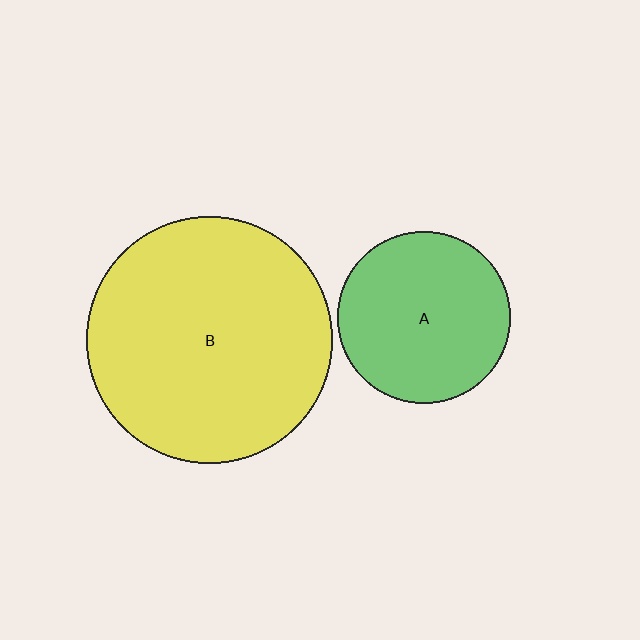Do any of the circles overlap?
No, none of the circles overlap.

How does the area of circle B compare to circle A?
Approximately 2.1 times.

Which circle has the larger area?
Circle B (yellow).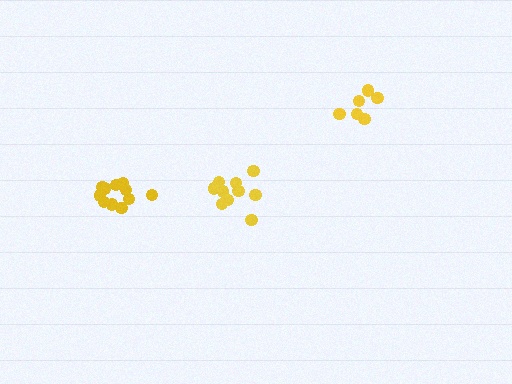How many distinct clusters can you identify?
There are 3 distinct clusters.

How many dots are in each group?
Group 1: 11 dots, Group 2: 10 dots, Group 3: 6 dots (27 total).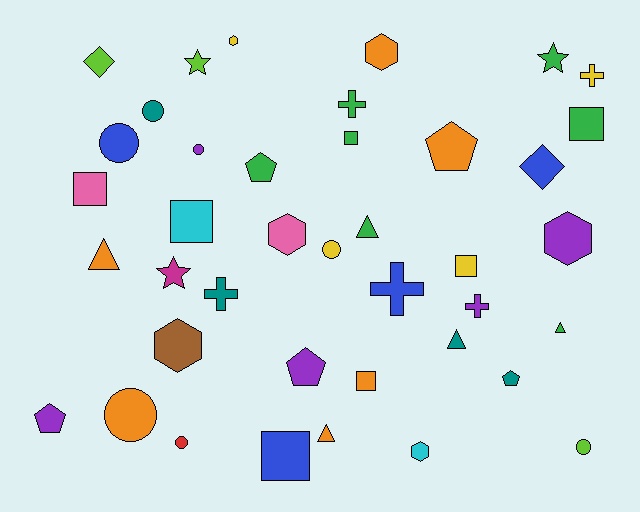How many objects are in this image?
There are 40 objects.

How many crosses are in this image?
There are 5 crosses.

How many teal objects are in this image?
There are 4 teal objects.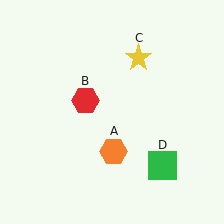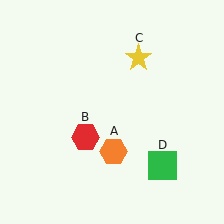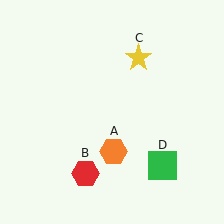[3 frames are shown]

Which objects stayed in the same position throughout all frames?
Orange hexagon (object A) and yellow star (object C) and green square (object D) remained stationary.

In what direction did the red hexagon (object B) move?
The red hexagon (object B) moved down.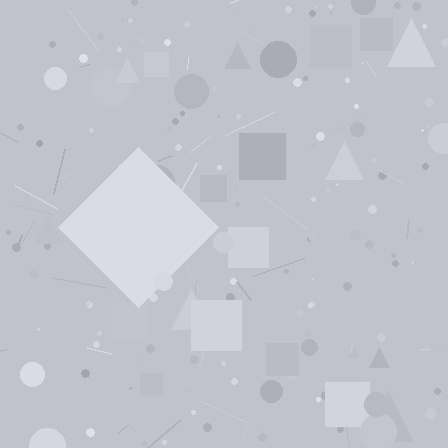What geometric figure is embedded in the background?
A diamond is embedded in the background.